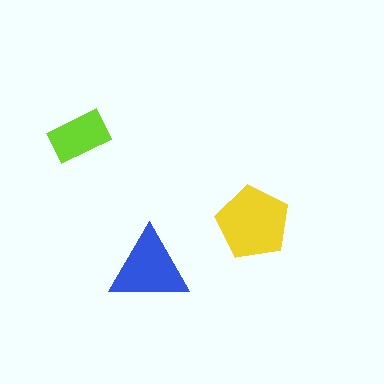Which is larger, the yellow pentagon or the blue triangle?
The yellow pentagon.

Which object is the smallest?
The lime rectangle.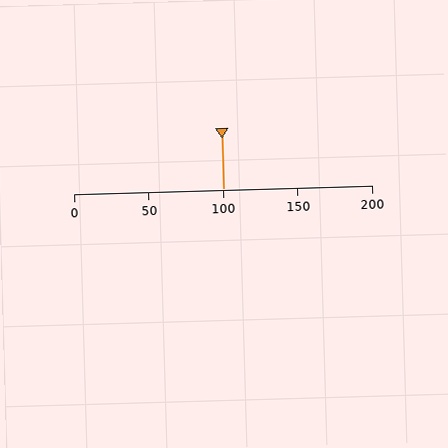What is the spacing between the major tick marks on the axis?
The major ticks are spaced 50 apart.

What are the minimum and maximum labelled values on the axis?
The axis runs from 0 to 200.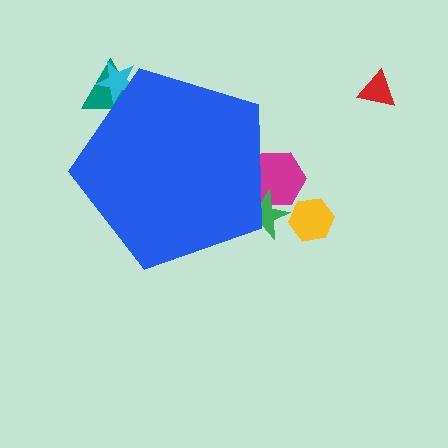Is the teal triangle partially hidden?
Yes, the teal triangle is partially hidden behind the blue pentagon.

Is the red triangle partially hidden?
No, the red triangle is fully visible.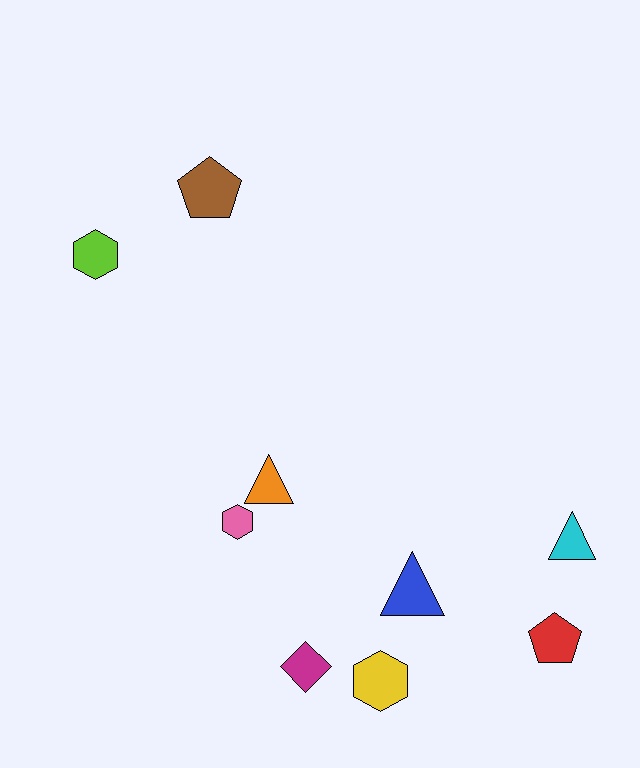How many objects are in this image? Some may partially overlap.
There are 9 objects.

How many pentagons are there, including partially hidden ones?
There are 2 pentagons.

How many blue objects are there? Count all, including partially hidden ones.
There is 1 blue object.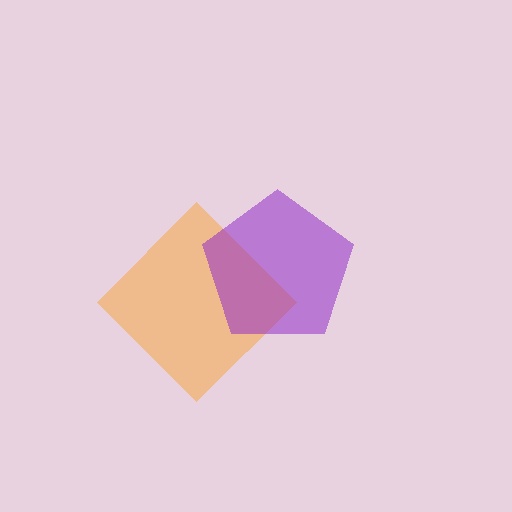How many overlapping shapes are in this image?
There are 2 overlapping shapes in the image.